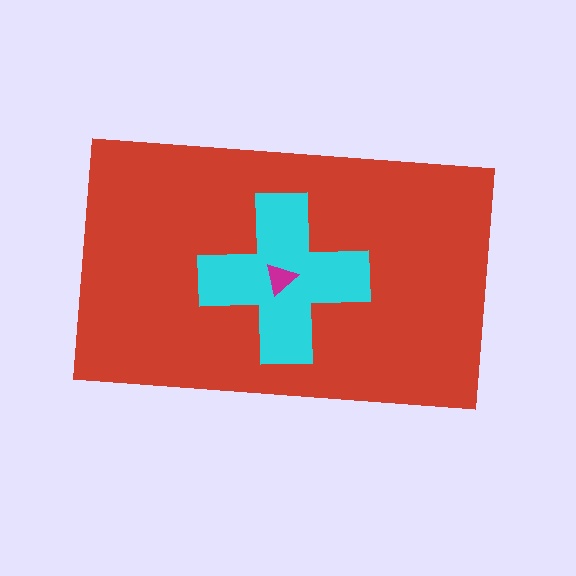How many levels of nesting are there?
3.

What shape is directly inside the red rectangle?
The cyan cross.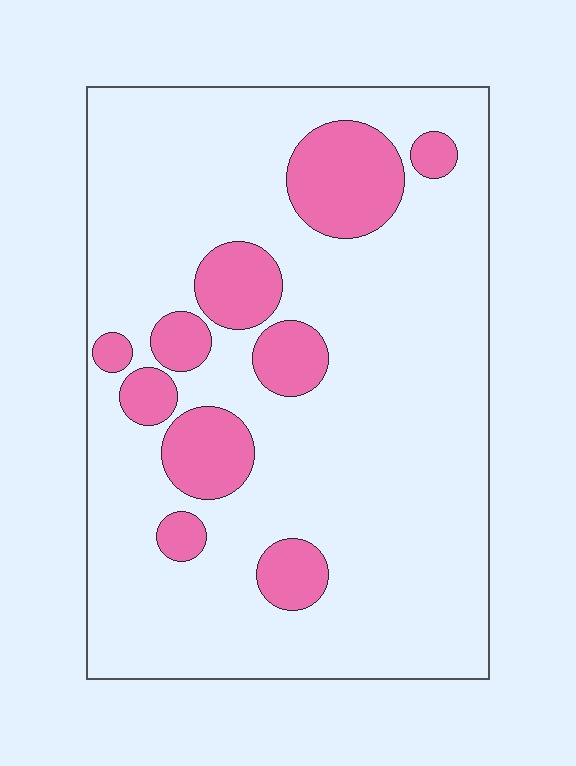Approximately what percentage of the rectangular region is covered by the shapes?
Approximately 20%.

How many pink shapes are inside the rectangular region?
10.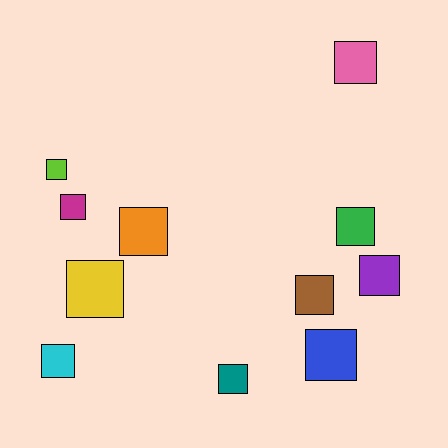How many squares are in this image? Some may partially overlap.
There are 11 squares.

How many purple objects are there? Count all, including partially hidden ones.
There is 1 purple object.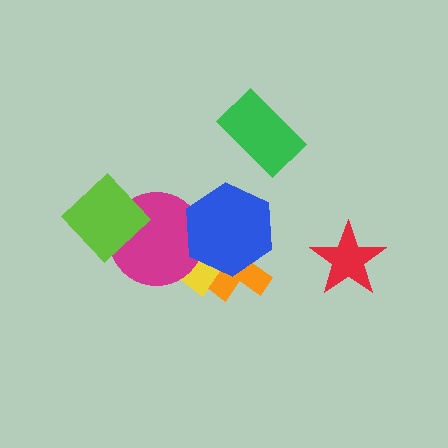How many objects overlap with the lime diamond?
1 object overlaps with the lime diamond.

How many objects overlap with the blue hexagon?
3 objects overlap with the blue hexagon.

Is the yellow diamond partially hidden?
Yes, it is partially covered by another shape.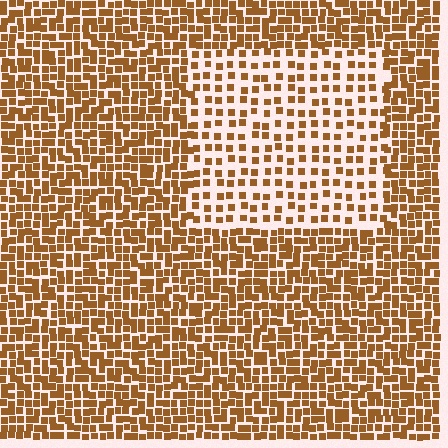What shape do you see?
I see a rectangle.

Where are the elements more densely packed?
The elements are more densely packed outside the rectangle boundary.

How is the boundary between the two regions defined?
The boundary is defined by a change in element density (approximately 2.1x ratio). All elements are the same color, size, and shape.